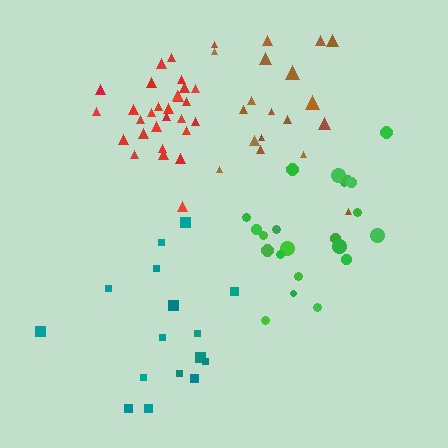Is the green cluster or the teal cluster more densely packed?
Green.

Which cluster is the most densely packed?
Red.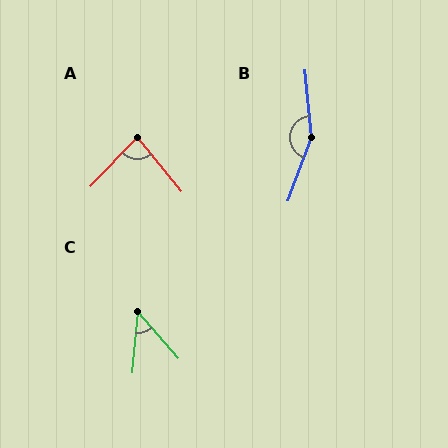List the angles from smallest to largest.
C (47°), A (83°), B (154°).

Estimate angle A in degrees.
Approximately 83 degrees.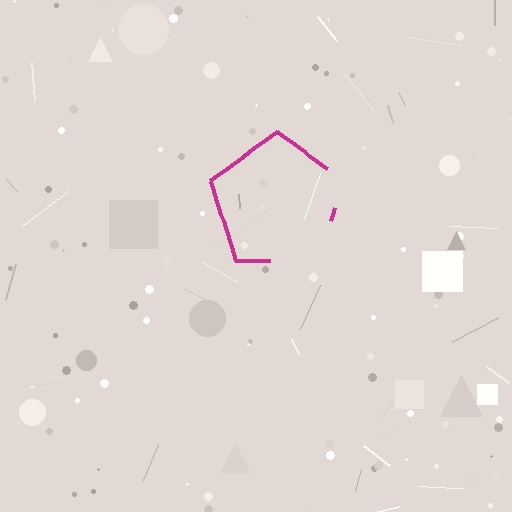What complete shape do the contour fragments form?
The contour fragments form a pentagon.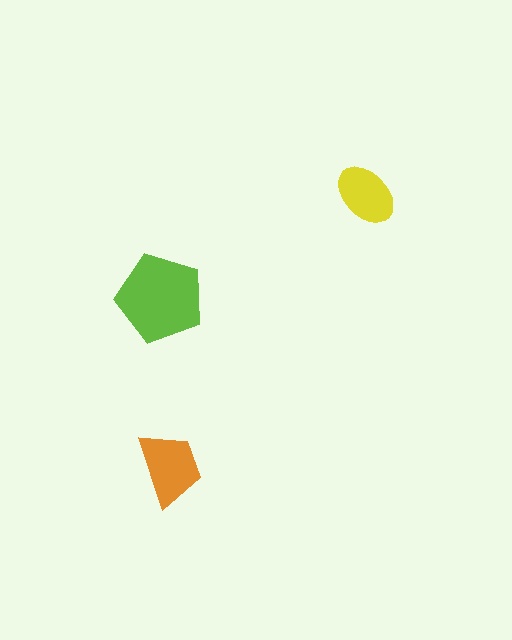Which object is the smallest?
The yellow ellipse.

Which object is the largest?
The lime pentagon.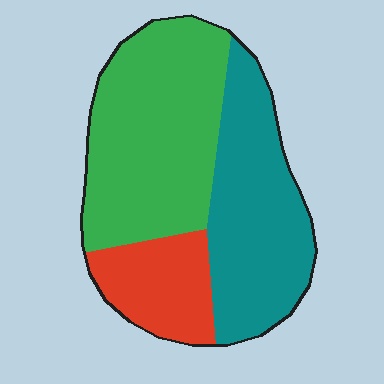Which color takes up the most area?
Green, at roughly 45%.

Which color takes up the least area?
Red, at roughly 20%.